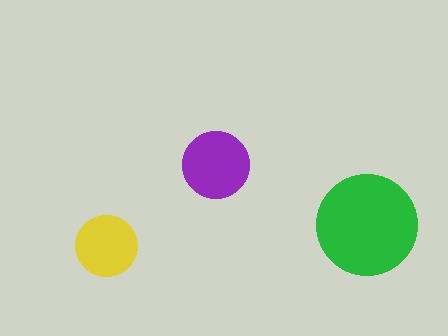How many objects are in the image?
There are 3 objects in the image.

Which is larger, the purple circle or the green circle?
The green one.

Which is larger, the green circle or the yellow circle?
The green one.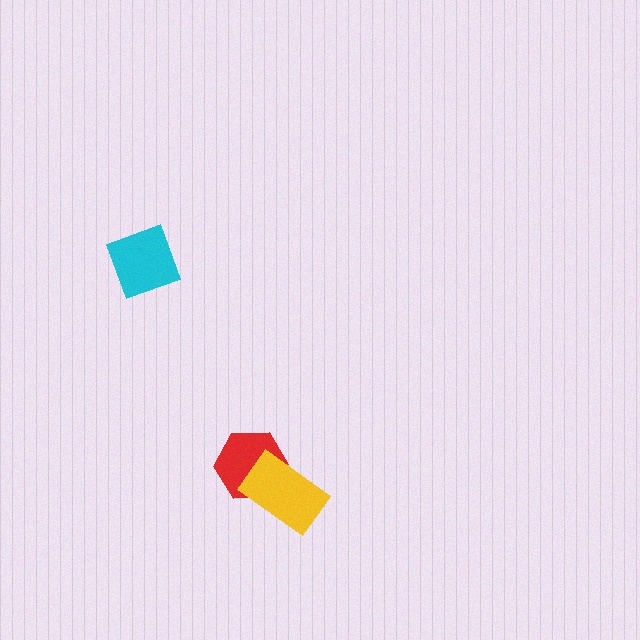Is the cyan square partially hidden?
No, no other shape covers it.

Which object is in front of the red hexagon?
The yellow rectangle is in front of the red hexagon.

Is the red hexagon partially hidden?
Yes, it is partially covered by another shape.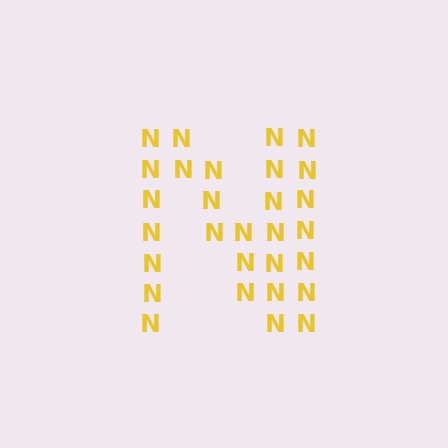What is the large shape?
The large shape is the letter N.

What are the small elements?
The small elements are letter N's.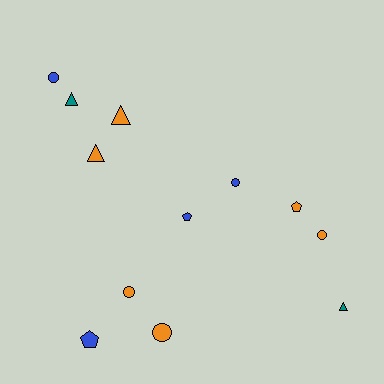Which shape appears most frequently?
Circle, with 5 objects.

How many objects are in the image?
There are 12 objects.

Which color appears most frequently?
Orange, with 6 objects.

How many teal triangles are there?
There are 2 teal triangles.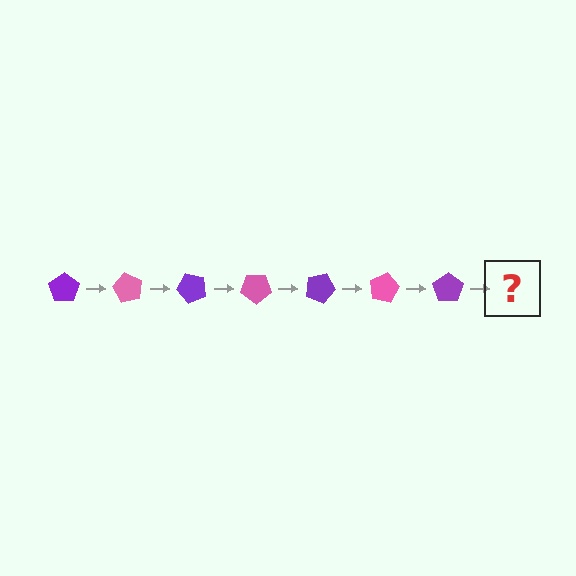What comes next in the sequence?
The next element should be a pink pentagon, rotated 420 degrees from the start.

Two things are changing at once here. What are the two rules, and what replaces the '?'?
The two rules are that it rotates 60 degrees each step and the color cycles through purple and pink. The '?' should be a pink pentagon, rotated 420 degrees from the start.